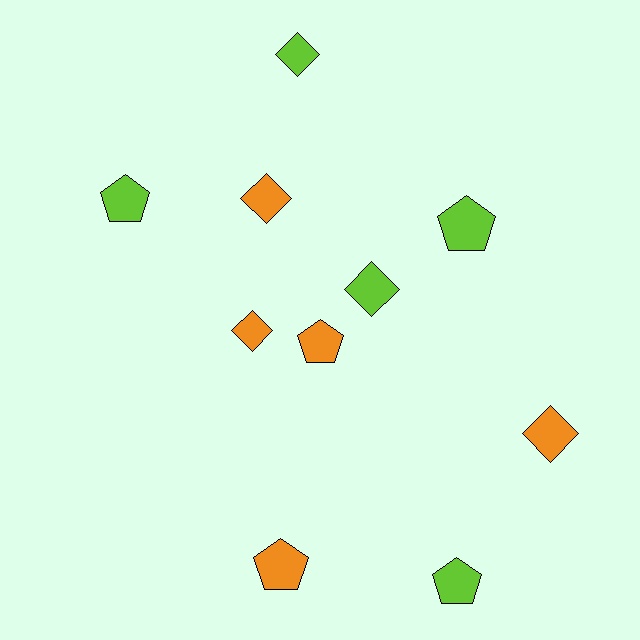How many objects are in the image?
There are 10 objects.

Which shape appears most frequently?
Pentagon, with 5 objects.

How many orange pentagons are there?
There are 2 orange pentagons.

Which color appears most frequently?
Orange, with 5 objects.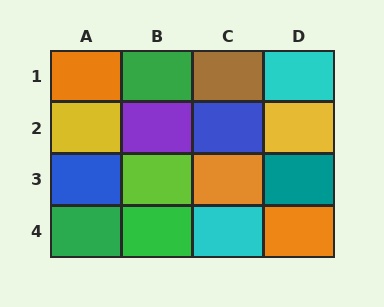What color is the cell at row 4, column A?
Green.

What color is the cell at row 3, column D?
Teal.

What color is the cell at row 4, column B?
Green.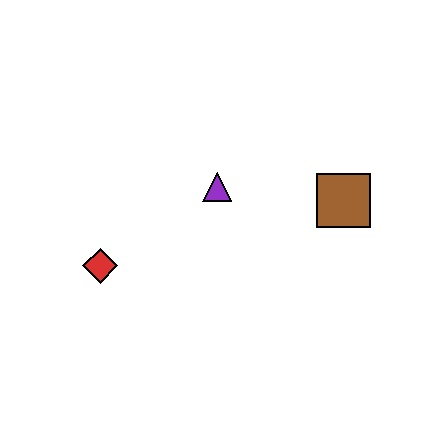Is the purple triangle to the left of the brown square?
Yes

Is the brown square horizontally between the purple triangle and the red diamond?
No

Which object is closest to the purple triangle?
The brown square is closest to the purple triangle.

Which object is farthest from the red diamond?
The brown square is farthest from the red diamond.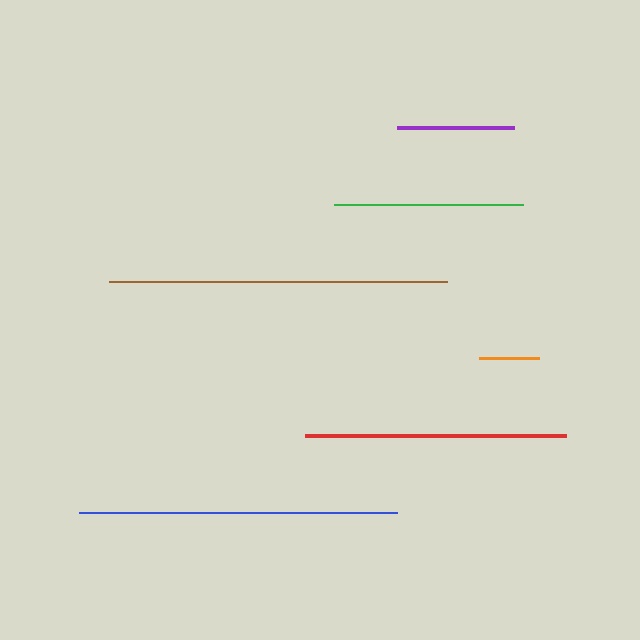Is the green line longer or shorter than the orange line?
The green line is longer than the orange line.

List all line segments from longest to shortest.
From longest to shortest: brown, blue, red, green, purple, orange.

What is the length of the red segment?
The red segment is approximately 261 pixels long.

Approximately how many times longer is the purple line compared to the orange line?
The purple line is approximately 1.9 times the length of the orange line.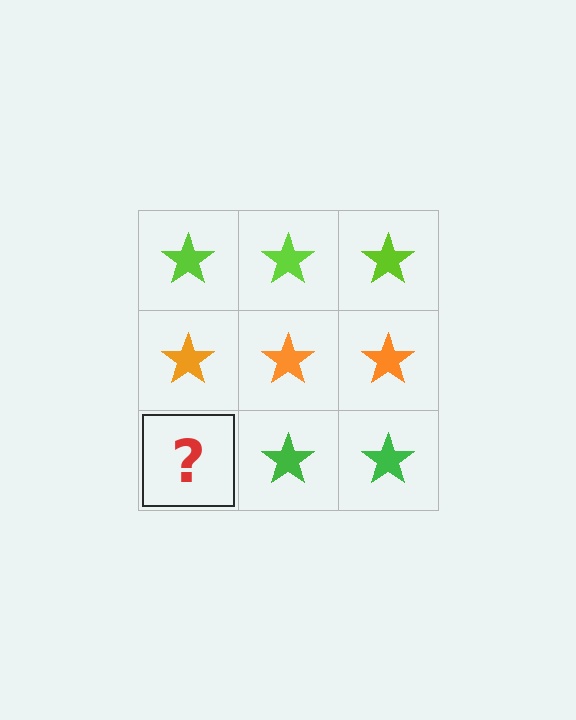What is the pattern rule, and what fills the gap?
The rule is that each row has a consistent color. The gap should be filled with a green star.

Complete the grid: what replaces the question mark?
The question mark should be replaced with a green star.